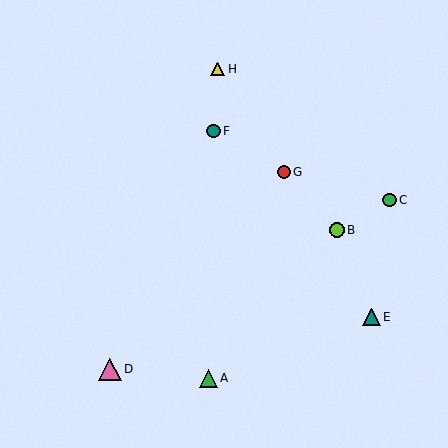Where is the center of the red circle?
The center of the red circle is at (284, 172).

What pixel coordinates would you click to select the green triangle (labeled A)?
Click at (208, 378) to select the green triangle A.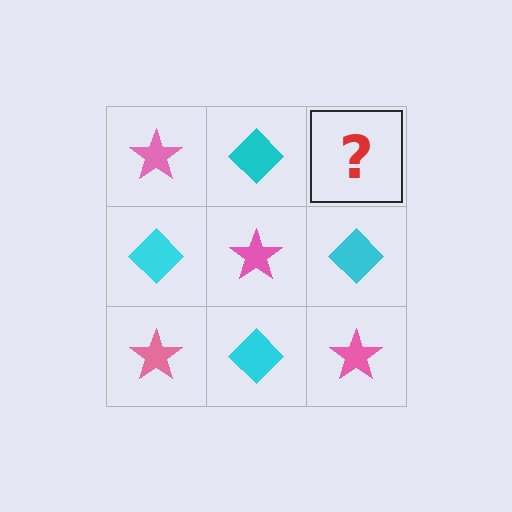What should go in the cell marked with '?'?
The missing cell should contain a pink star.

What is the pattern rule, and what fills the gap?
The rule is that it alternates pink star and cyan diamond in a checkerboard pattern. The gap should be filled with a pink star.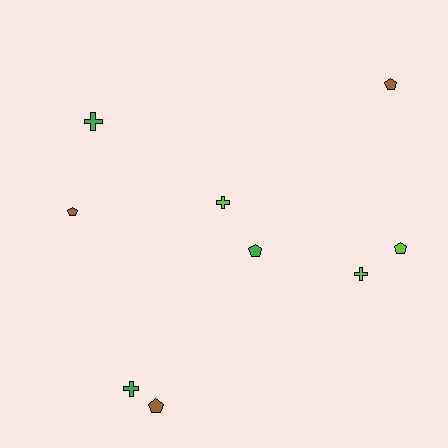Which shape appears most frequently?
Pentagon, with 5 objects.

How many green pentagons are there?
There is 1 green pentagon.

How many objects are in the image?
There are 9 objects.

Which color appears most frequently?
Lime, with 3 objects.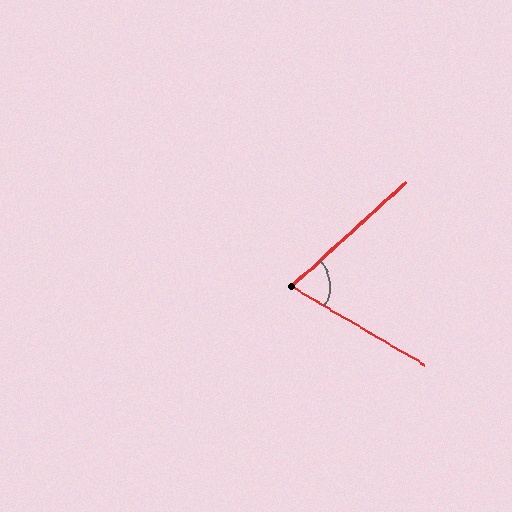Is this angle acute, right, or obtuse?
It is acute.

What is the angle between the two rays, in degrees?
Approximately 72 degrees.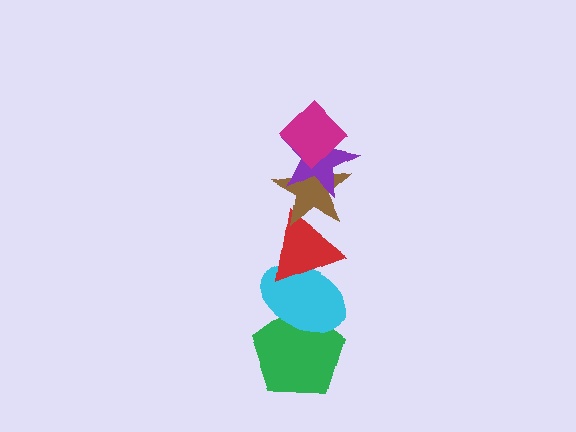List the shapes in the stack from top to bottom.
From top to bottom: the magenta diamond, the purple star, the brown star, the red triangle, the cyan ellipse, the green pentagon.